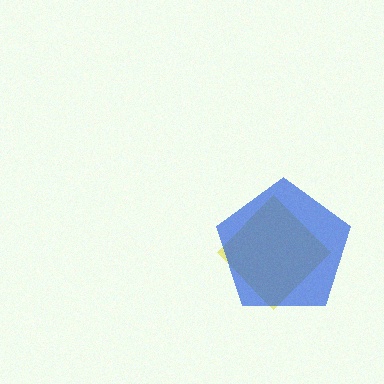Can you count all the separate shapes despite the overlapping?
Yes, there are 2 separate shapes.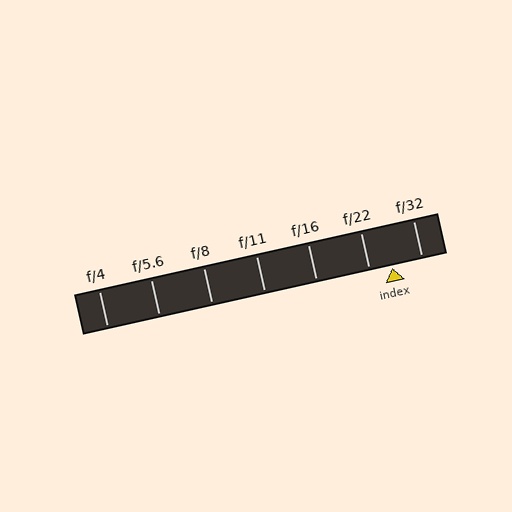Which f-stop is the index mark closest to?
The index mark is closest to f/22.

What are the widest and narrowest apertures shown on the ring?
The widest aperture shown is f/4 and the narrowest is f/32.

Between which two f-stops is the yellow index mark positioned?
The index mark is between f/22 and f/32.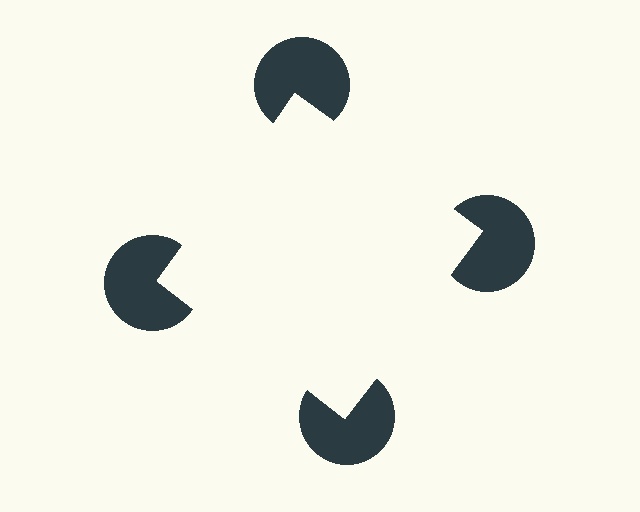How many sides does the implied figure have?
4 sides.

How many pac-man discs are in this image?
There are 4 — one at each vertex of the illusory square.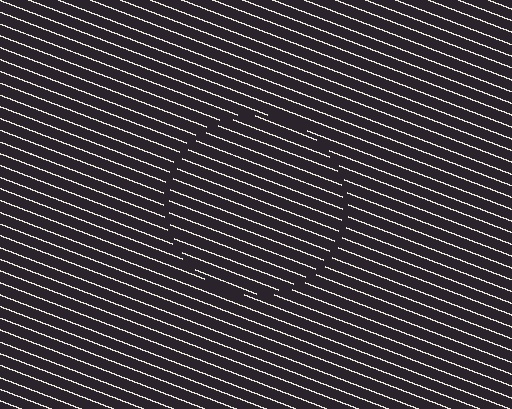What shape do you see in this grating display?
An illusory circle. The interior of the shape contains the same grating, shifted by half a period — the contour is defined by the phase discontinuity where line-ends from the inner and outer gratings abut.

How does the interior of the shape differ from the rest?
The interior of the shape contains the same grating, shifted by half a period — the contour is defined by the phase discontinuity where line-ends from the inner and outer gratings abut.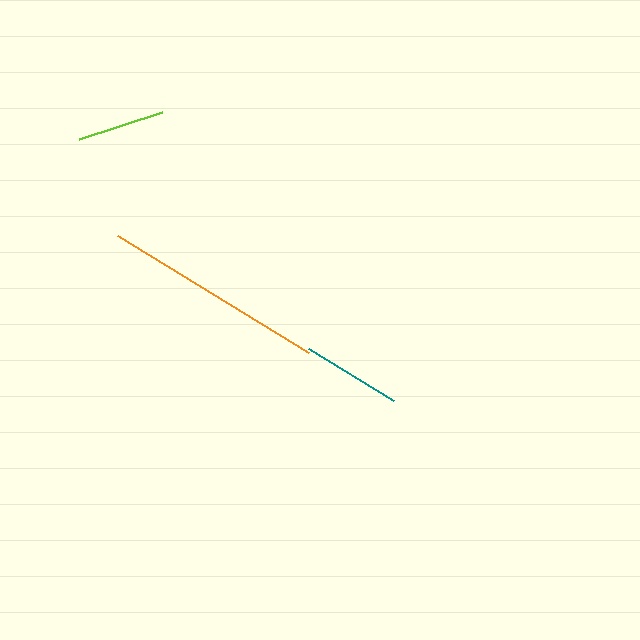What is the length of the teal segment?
The teal segment is approximately 99 pixels long.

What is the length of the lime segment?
The lime segment is approximately 88 pixels long.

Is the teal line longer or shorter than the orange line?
The orange line is longer than the teal line.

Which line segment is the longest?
The orange line is the longest at approximately 224 pixels.